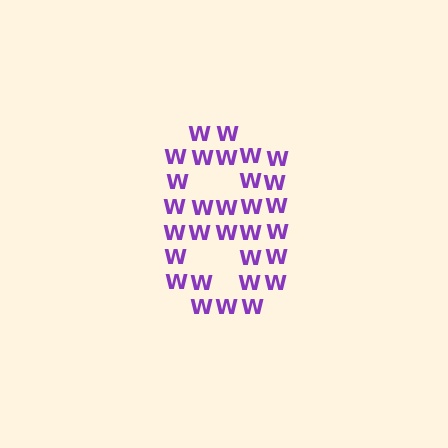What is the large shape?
The large shape is the digit 8.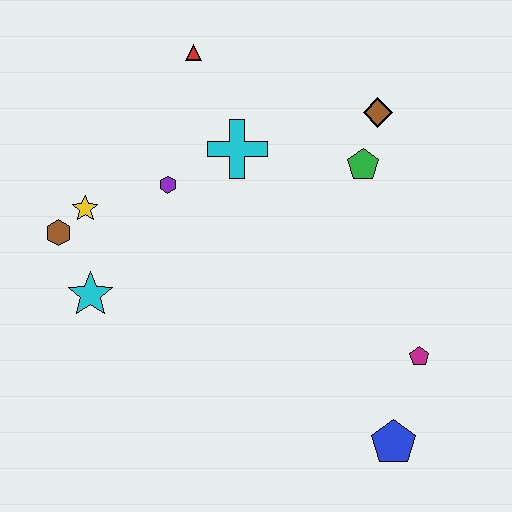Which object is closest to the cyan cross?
The purple hexagon is closest to the cyan cross.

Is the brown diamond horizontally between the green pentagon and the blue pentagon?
Yes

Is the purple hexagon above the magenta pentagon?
Yes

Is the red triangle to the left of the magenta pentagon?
Yes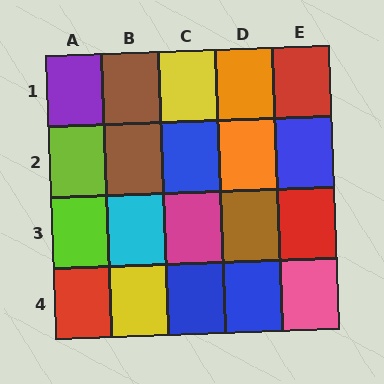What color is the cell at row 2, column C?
Blue.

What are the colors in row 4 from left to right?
Red, yellow, blue, blue, pink.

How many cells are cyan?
1 cell is cyan.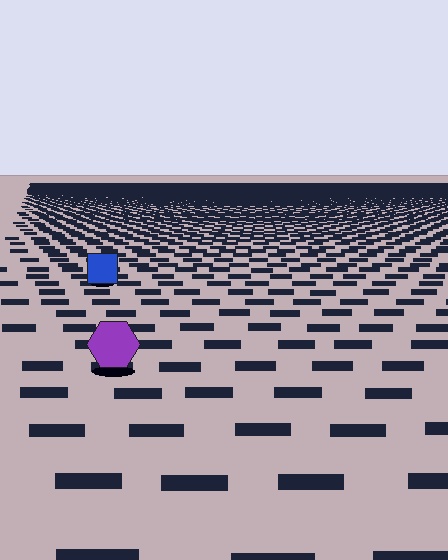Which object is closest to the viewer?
The purple hexagon is closest. The texture marks near it are larger and more spread out.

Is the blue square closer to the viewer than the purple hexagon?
No. The purple hexagon is closer — you can tell from the texture gradient: the ground texture is coarser near it.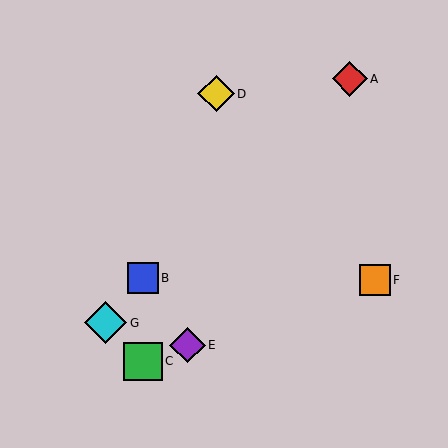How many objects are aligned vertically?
2 objects (B, C) are aligned vertically.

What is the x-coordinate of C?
Object C is at x≈143.